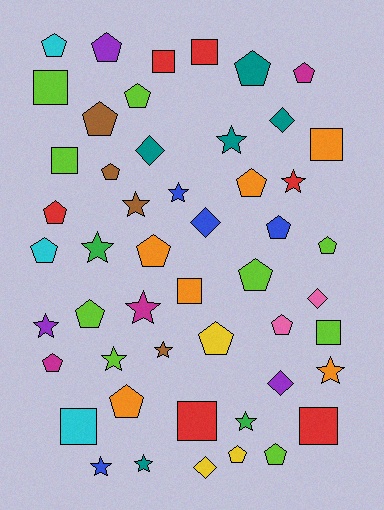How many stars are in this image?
There are 13 stars.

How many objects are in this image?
There are 50 objects.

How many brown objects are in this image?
There are 4 brown objects.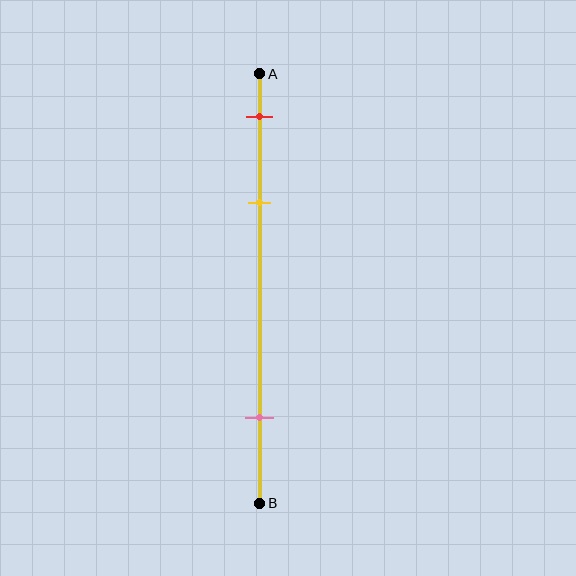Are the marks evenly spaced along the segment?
No, the marks are not evenly spaced.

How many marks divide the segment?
There are 3 marks dividing the segment.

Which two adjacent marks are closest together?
The red and yellow marks are the closest adjacent pair.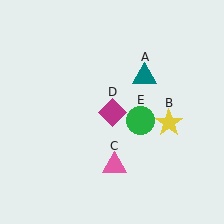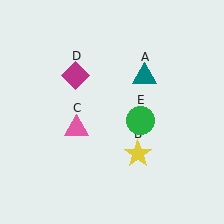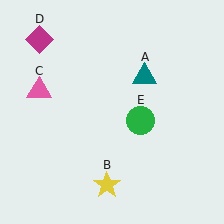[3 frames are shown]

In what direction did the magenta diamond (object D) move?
The magenta diamond (object D) moved up and to the left.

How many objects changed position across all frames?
3 objects changed position: yellow star (object B), pink triangle (object C), magenta diamond (object D).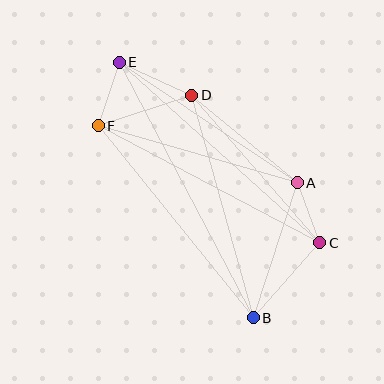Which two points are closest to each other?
Points A and C are closest to each other.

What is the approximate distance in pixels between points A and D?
The distance between A and D is approximately 137 pixels.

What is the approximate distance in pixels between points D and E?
The distance between D and E is approximately 80 pixels.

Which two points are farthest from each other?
Points B and E are farthest from each other.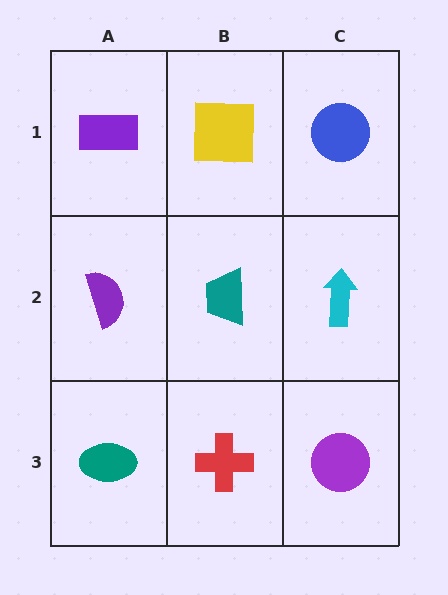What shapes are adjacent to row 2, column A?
A purple rectangle (row 1, column A), a teal ellipse (row 3, column A), a teal trapezoid (row 2, column B).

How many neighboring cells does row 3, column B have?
3.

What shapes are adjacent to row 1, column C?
A cyan arrow (row 2, column C), a yellow square (row 1, column B).